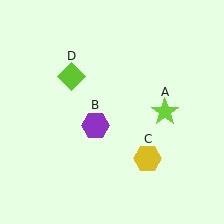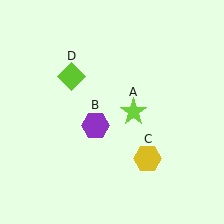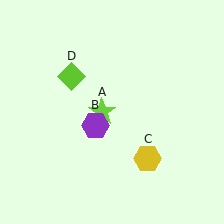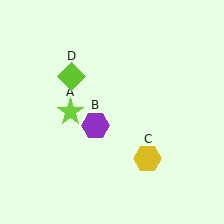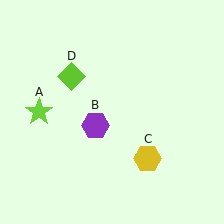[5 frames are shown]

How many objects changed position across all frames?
1 object changed position: lime star (object A).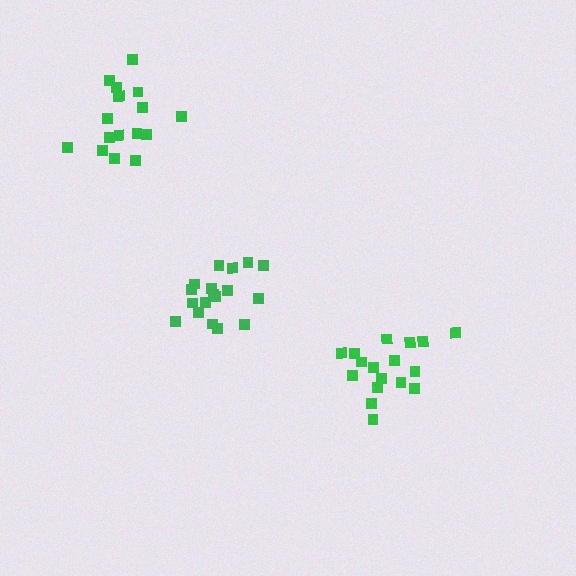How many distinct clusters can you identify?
There are 3 distinct clusters.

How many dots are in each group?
Group 1: 18 dots, Group 2: 17 dots, Group 3: 17 dots (52 total).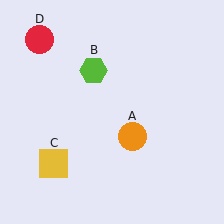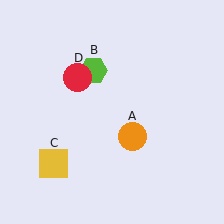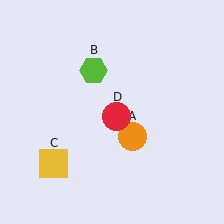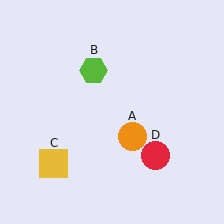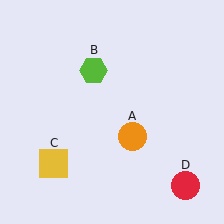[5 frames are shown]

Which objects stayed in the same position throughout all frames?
Orange circle (object A) and lime hexagon (object B) and yellow square (object C) remained stationary.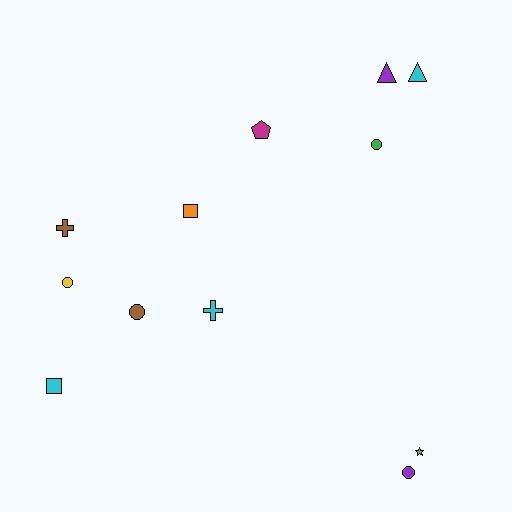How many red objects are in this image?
There are no red objects.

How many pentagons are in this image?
There is 1 pentagon.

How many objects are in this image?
There are 12 objects.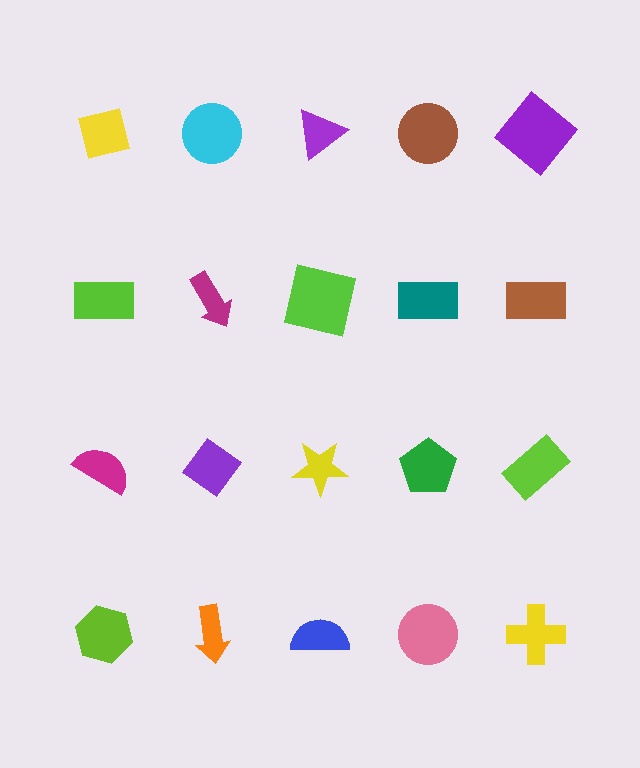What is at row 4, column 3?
A blue semicircle.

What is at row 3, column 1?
A magenta semicircle.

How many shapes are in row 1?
5 shapes.